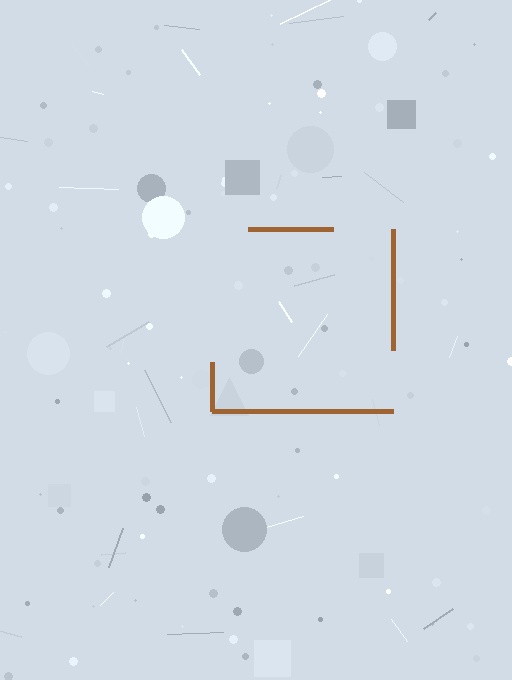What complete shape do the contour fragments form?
The contour fragments form a square.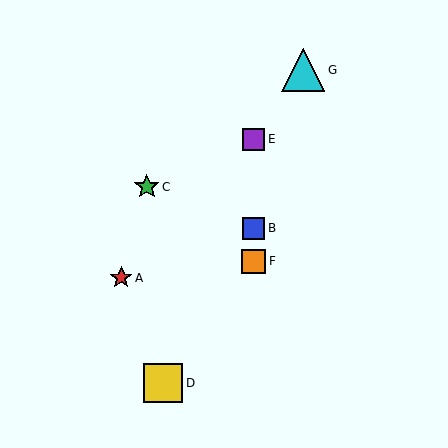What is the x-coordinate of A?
Object A is at x≈121.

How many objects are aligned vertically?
3 objects (B, E, F) are aligned vertically.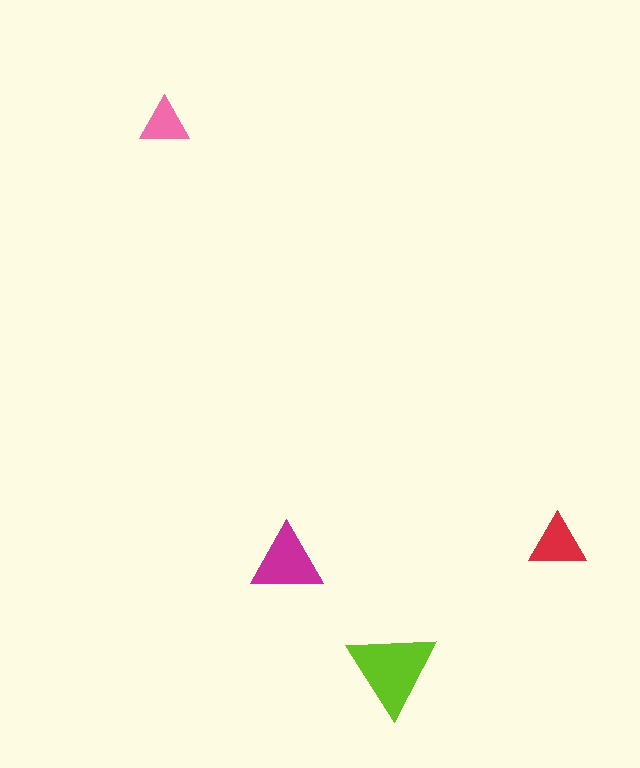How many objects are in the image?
There are 4 objects in the image.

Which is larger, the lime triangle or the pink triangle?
The lime one.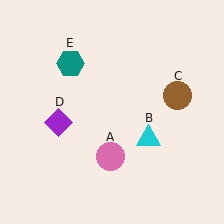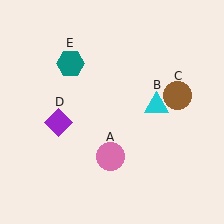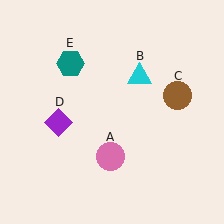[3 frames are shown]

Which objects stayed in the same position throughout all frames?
Pink circle (object A) and brown circle (object C) and purple diamond (object D) and teal hexagon (object E) remained stationary.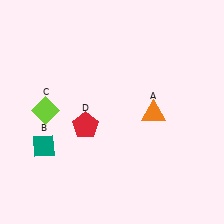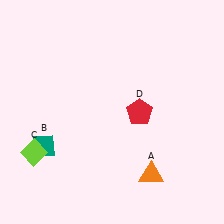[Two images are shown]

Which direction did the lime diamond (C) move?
The lime diamond (C) moved down.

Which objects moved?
The objects that moved are: the orange triangle (A), the lime diamond (C), the red pentagon (D).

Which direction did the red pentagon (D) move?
The red pentagon (D) moved right.